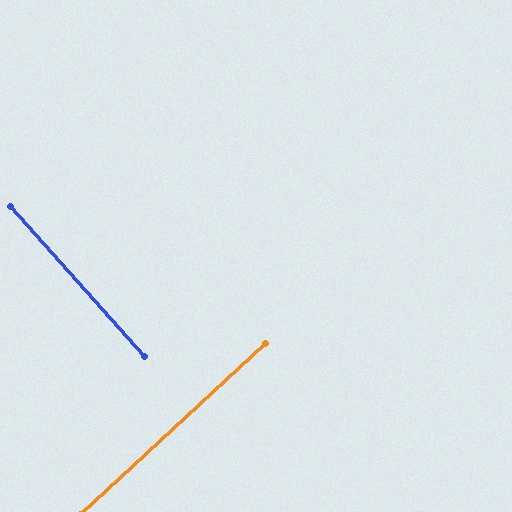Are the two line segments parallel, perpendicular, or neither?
Perpendicular — they meet at approximately 89°.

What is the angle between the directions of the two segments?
Approximately 89 degrees.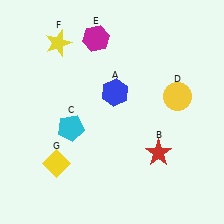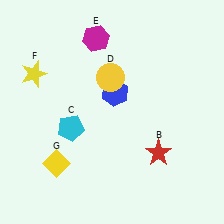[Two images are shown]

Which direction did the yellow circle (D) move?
The yellow circle (D) moved left.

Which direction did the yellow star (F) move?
The yellow star (F) moved down.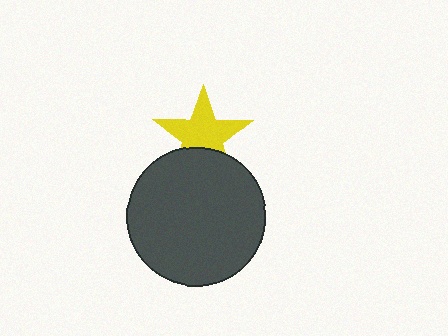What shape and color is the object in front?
The object in front is a dark gray circle.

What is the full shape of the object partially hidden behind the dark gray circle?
The partially hidden object is a yellow star.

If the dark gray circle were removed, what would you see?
You would see the complete yellow star.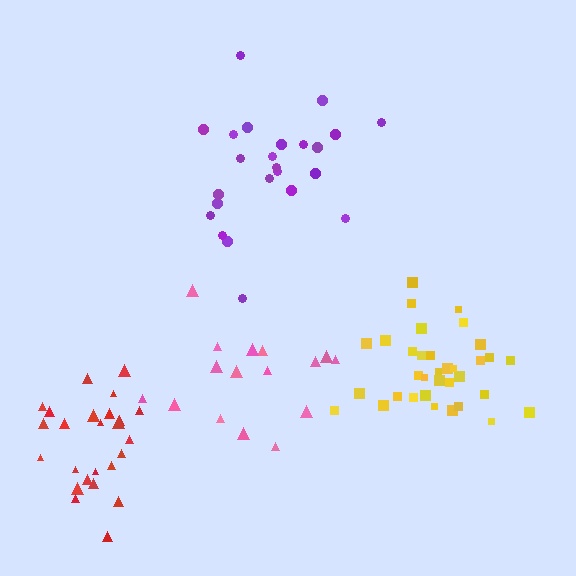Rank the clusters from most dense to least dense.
yellow, red, purple, pink.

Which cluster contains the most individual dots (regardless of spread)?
Yellow (34).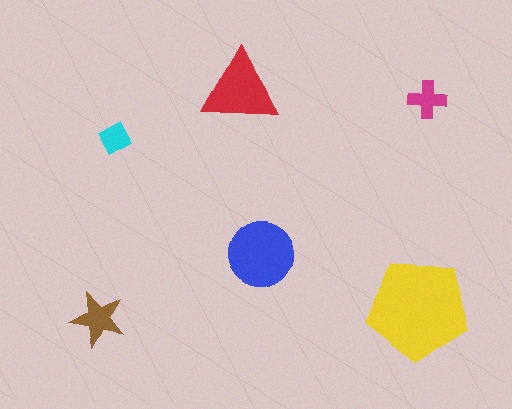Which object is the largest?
The yellow pentagon.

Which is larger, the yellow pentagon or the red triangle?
The yellow pentagon.